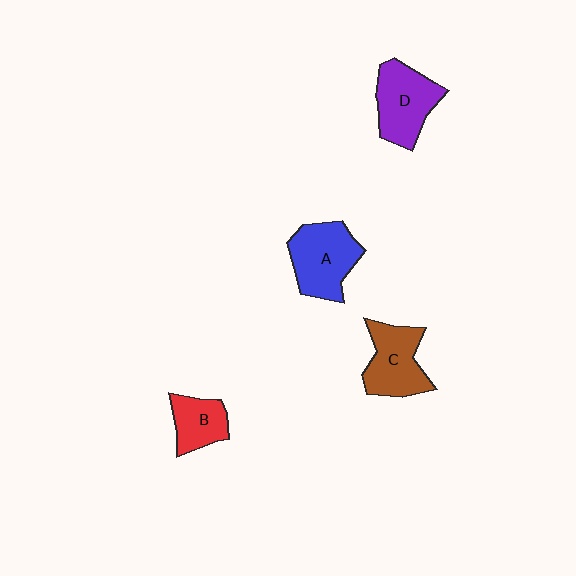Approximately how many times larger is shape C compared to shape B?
Approximately 1.5 times.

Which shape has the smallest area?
Shape B (red).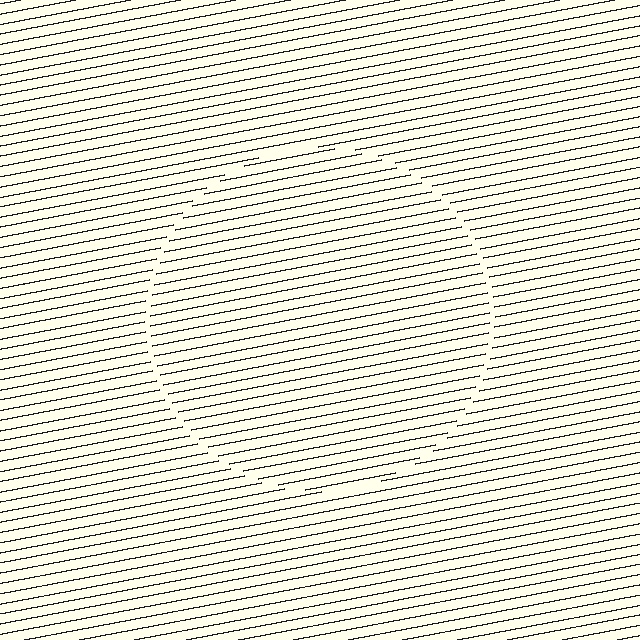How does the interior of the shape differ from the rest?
The interior of the shape contains the same grating, shifted by half a period — the contour is defined by the phase discontinuity where line-ends from the inner and outer gratings abut.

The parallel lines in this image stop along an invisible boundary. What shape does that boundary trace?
An illusory circle. The interior of the shape contains the same grating, shifted by half a period — the contour is defined by the phase discontinuity where line-ends from the inner and outer gratings abut.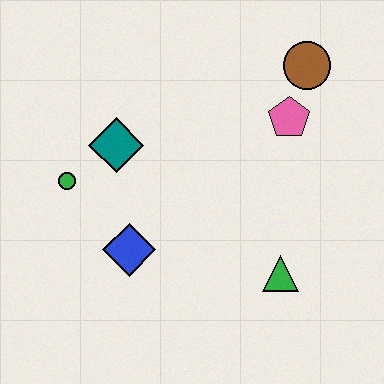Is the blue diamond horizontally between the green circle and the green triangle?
Yes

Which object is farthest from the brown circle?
The green circle is farthest from the brown circle.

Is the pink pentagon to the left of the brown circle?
Yes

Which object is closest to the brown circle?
The pink pentagon is closest to the brown circle.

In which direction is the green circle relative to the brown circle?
The green circle is to the left of the brown circle.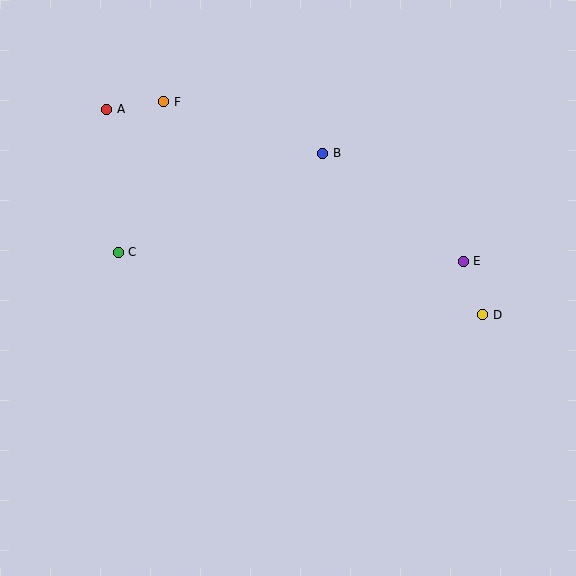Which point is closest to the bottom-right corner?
Point D is closest to the bottom-right corner.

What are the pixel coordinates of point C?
Point C is at (118, 252).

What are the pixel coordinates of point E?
Point E is at (463, 261).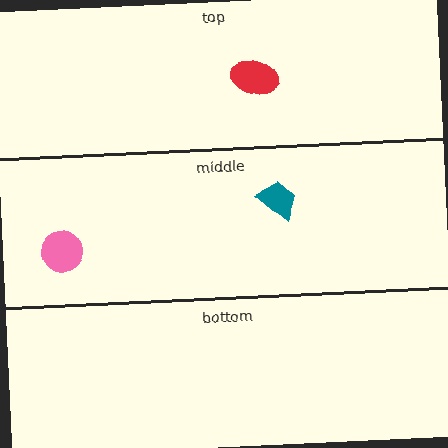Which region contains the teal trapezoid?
The middle region.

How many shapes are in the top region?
1.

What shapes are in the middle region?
The teal trapezoid, the pink circle.